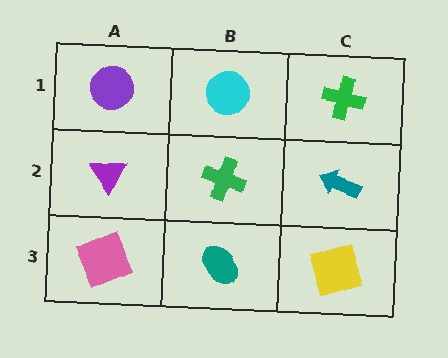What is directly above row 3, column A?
A purple triangle.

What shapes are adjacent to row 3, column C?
A teal arrow (row 2, column C), a teal ellipse (row 3, column B).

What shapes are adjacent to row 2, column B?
A cyan circle (row 1, column B), a teal ellipse (row 3, column B), a purple triangle (row 2, column A), a teal arrow (row 2, column C).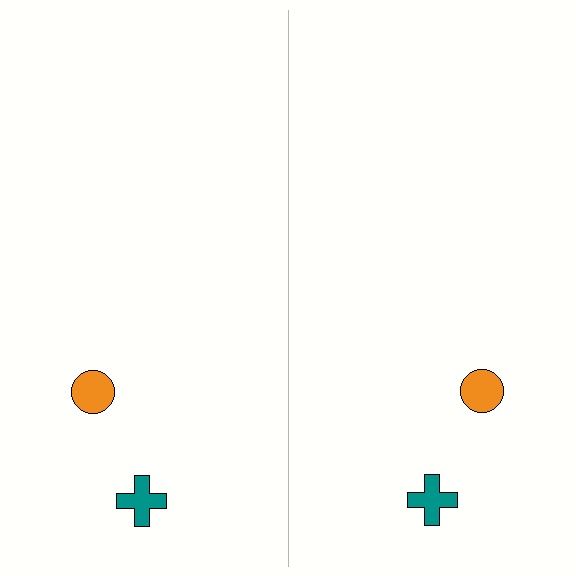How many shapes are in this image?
There are 4 shapes in this image.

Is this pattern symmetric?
Yes, this pattern has bilateral (reflection) symmetry.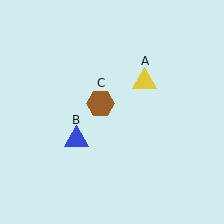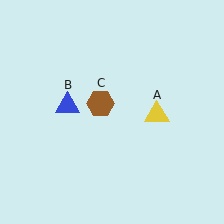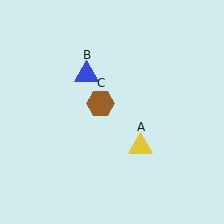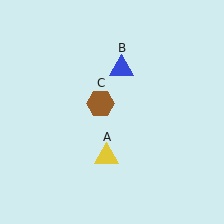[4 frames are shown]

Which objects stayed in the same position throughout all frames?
Brown hexagon (object C) remained stationary.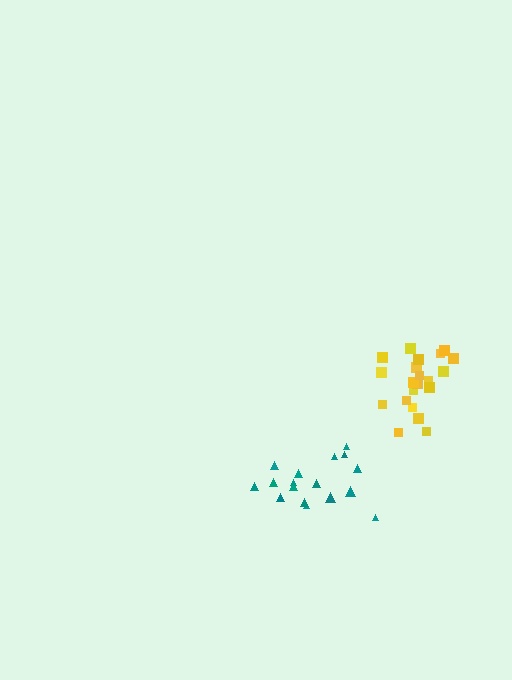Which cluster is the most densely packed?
Teal.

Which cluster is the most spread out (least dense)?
Yellow.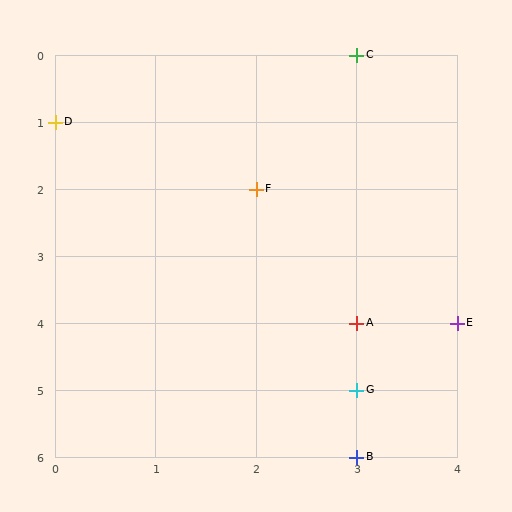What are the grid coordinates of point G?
Point G is at grid coordinates (3, 5).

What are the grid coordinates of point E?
Point E is at grid coordinates (4, 4).